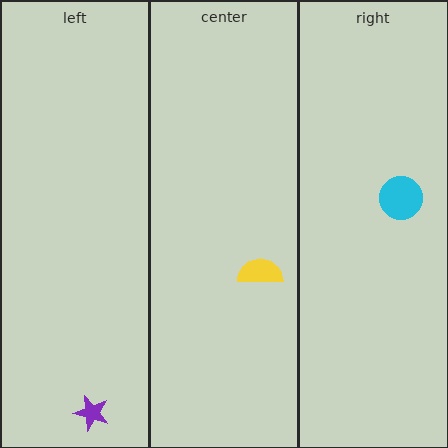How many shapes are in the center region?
1.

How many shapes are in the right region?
1.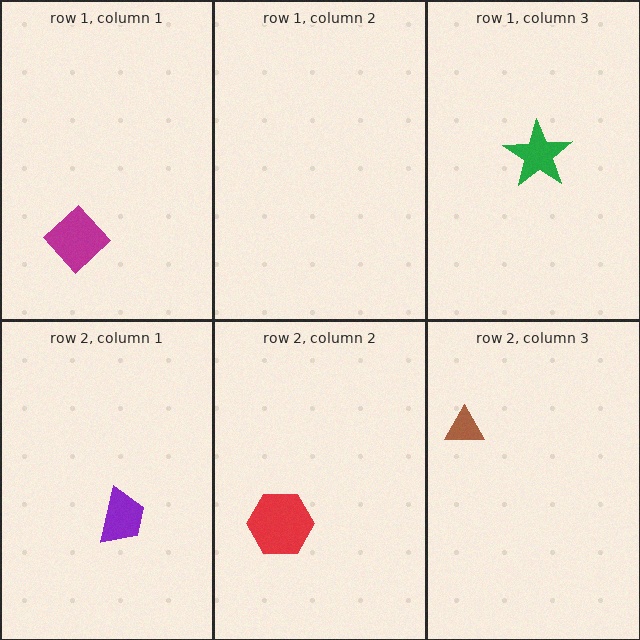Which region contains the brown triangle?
The row 2, column 3 region.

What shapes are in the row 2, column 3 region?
The brown triangle.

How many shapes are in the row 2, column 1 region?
1.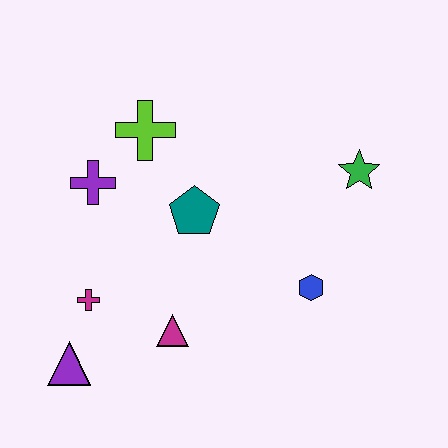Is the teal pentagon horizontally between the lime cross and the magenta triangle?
No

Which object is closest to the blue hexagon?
The green star is closest to the blue hexagon.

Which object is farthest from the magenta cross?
The green star is farthest from the magenta cross.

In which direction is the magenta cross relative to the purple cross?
The magenta cross is below the purple cross.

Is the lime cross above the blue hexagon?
Yes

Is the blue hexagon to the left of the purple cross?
No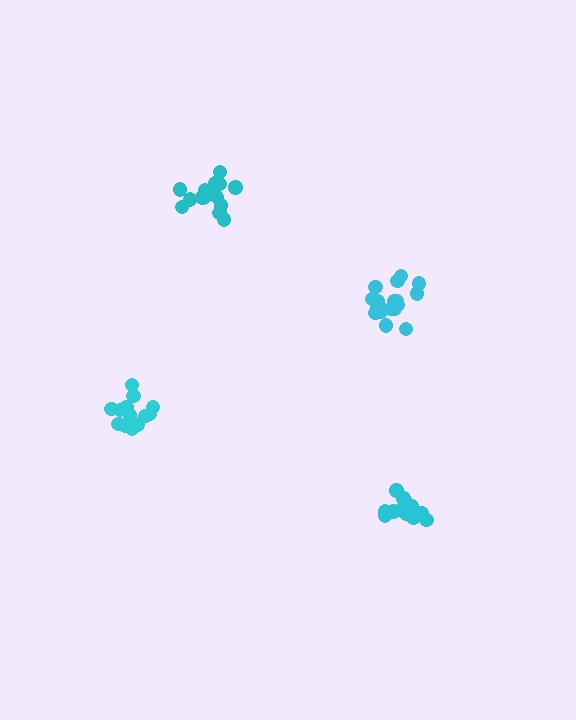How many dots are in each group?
Group 1: 18 dots, Group 2: 13 dots, Group 3: 18 dots, Group 4: 15 dots (64 total).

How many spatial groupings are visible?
There are 4 spatial groupings.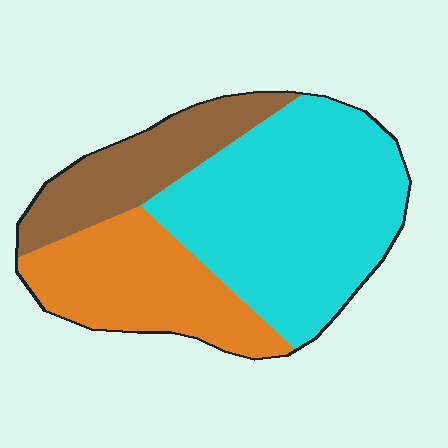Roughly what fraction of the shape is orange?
Orange takes up between a sixth and a third of the shape.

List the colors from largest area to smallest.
From largest to smallest: cyan, orange, brown.